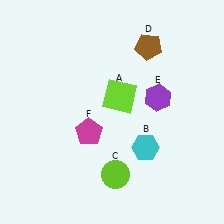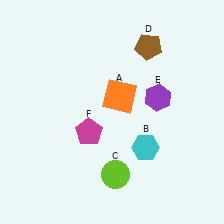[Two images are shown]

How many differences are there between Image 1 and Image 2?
There is 1 difference between the two images.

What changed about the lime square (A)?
In Image 1, A is lime. In Image 2, it changed to orange.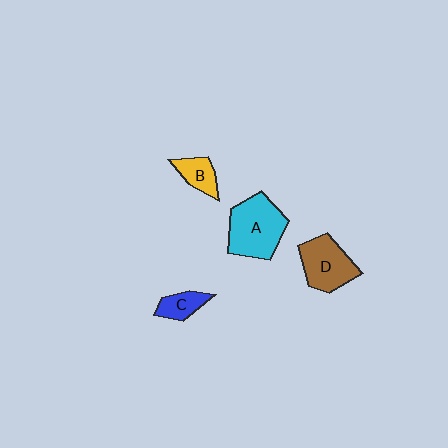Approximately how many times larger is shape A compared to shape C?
Approximately 2.7 times.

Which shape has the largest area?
Shape A (cyan).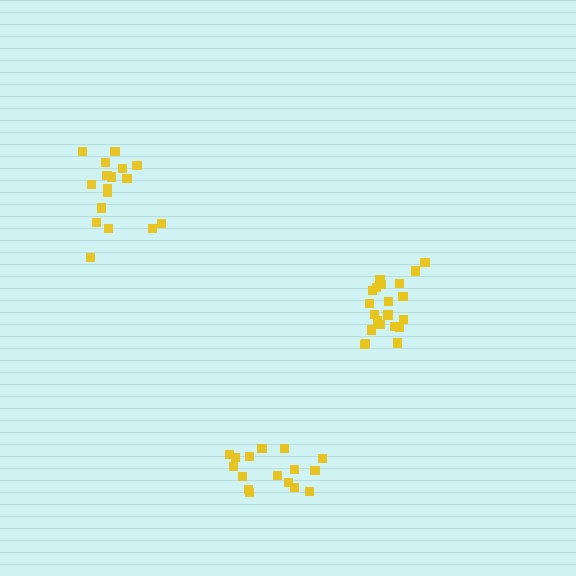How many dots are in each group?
Group 1: 21 dots, Group 2: 16 dots, Group 3: 17 dots (54 total).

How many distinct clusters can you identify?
There are 3 distinct clusters.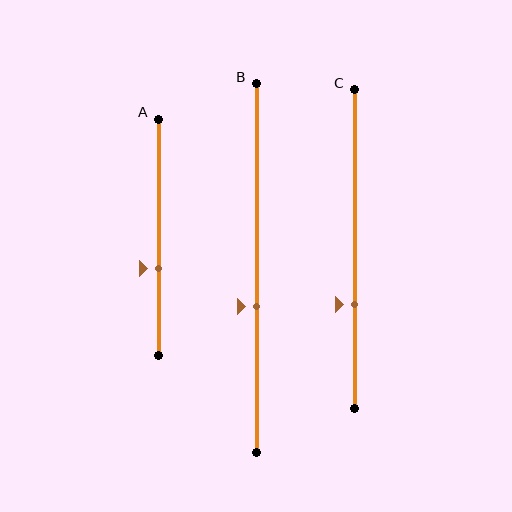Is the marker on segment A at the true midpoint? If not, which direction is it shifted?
No, the marker on segment A is shifted downward by about 13% of the segment length.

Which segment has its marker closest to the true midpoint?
Segment B has its marker closest to the true midpoint.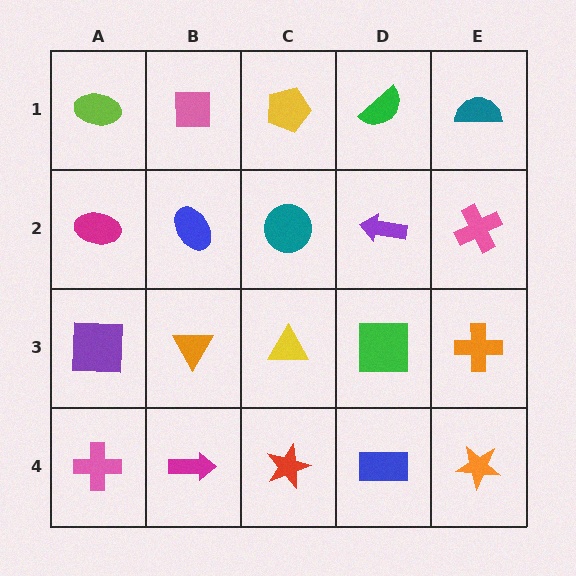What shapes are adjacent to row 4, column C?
A yellow triangle (row 3, column C), a magenta arrow (row 4, column B), a blue rectangle (row 4, column D).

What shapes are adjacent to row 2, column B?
A pink square (row 1, column B), an orange triangle (row 3, column B), a magenta ellipse (row 2, column A), a teal circle (row 2, column C).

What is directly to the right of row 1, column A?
A pink square.